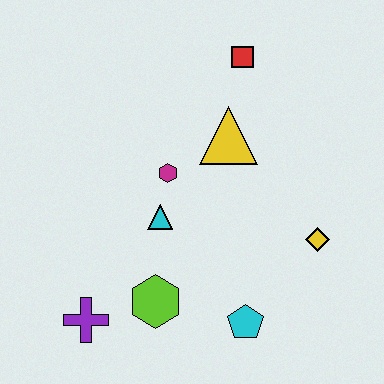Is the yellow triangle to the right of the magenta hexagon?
Yes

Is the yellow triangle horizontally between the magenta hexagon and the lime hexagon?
No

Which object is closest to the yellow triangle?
The magenta hexagon is closest to the yellow triangle.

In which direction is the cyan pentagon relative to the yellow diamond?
The cyan pentagon is below the yellow diamond.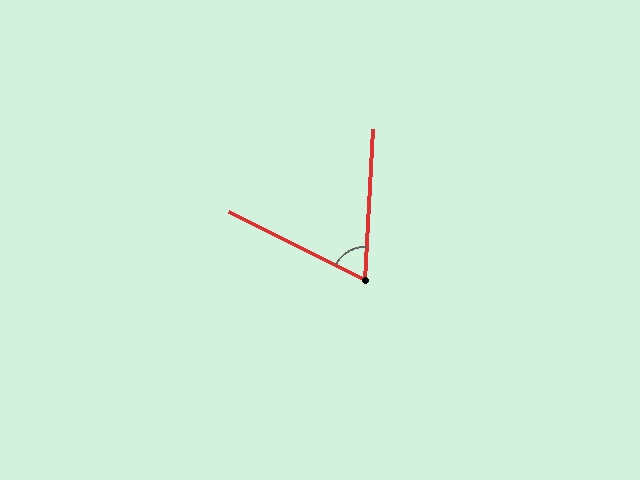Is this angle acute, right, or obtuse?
It is acute.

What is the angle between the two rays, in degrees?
Approximately 66 degrees.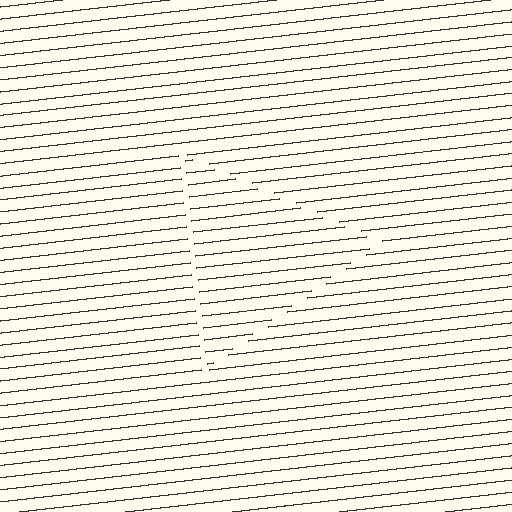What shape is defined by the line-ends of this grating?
An illusory triangle. The interior of the shape contains the same grating, shifted by half a period — the contour is defined by the phase discontinuity where line-ends from the inner and outer gratings abut.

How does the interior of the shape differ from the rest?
The interior of the shape contains the same grating, shifted by half a period — the contour is defined by the phase discontinuity where line-ends from the inner and outer gratings abut.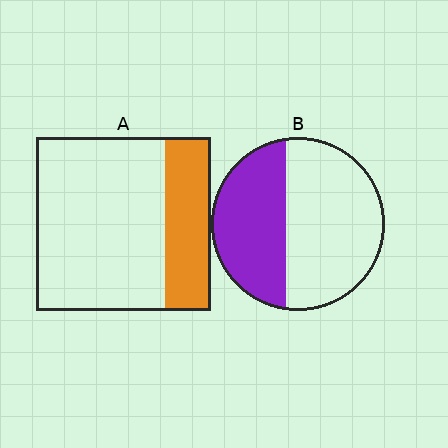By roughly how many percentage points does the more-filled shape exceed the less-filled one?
By roughly 15 percentage points (B over A).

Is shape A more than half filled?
No.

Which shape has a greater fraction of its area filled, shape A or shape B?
Shape B.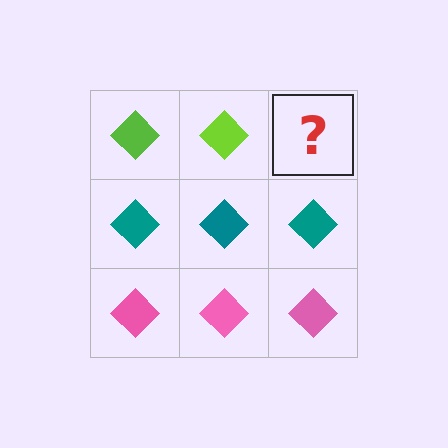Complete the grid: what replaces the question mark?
The question mark should be replaced with a lime diamond.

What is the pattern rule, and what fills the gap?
The rule is that each row has a consistent color. The gap should be filled with a lime diamond.